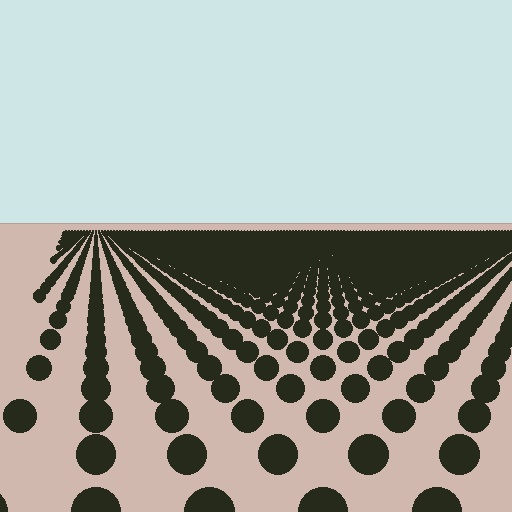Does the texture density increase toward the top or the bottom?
Density increases toward the top.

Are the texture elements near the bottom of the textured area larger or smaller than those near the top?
Larger. Near the bottom, elements are closer to the viewer and appear at a bigger on-screen size.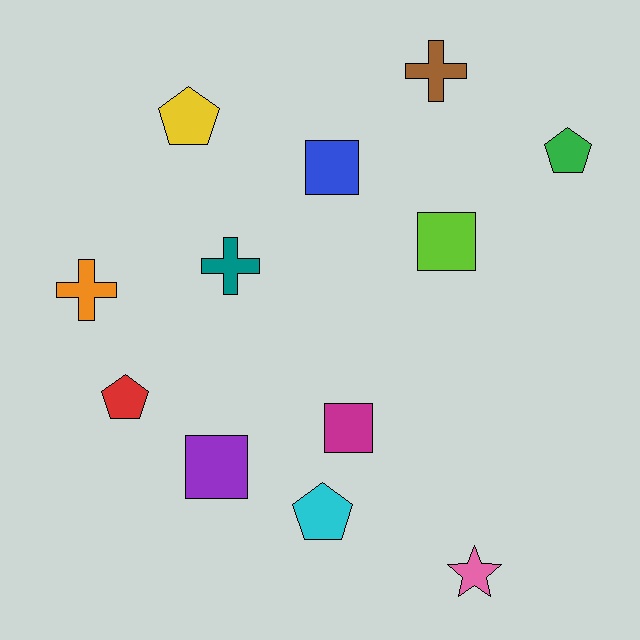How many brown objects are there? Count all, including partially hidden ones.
There is 1 brown object.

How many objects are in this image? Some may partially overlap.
There are 12 objects.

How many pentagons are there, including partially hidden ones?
There are 4 pentagons.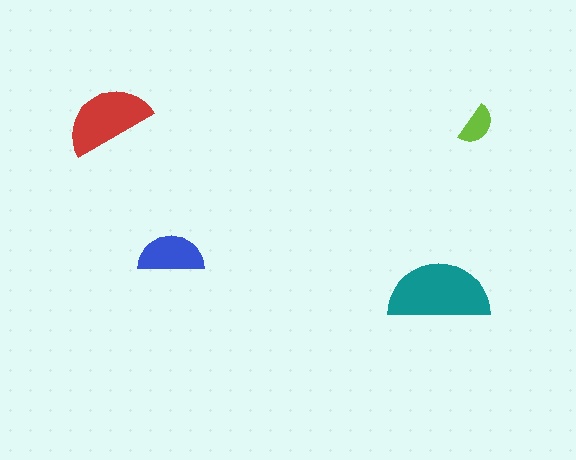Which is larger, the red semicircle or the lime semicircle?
The red one.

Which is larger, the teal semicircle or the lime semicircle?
The teal one.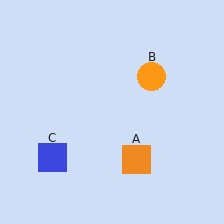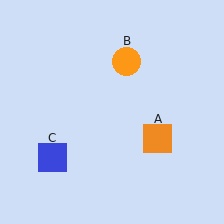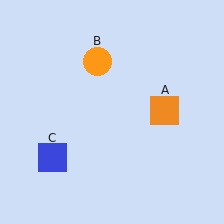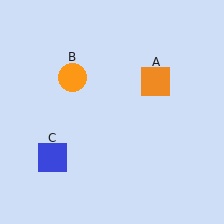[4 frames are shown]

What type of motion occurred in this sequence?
The orange square (object A), orange circle (object B) rotated counterclockwise around the center of the scene.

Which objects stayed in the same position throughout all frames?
Blue square (object C) remained stationary.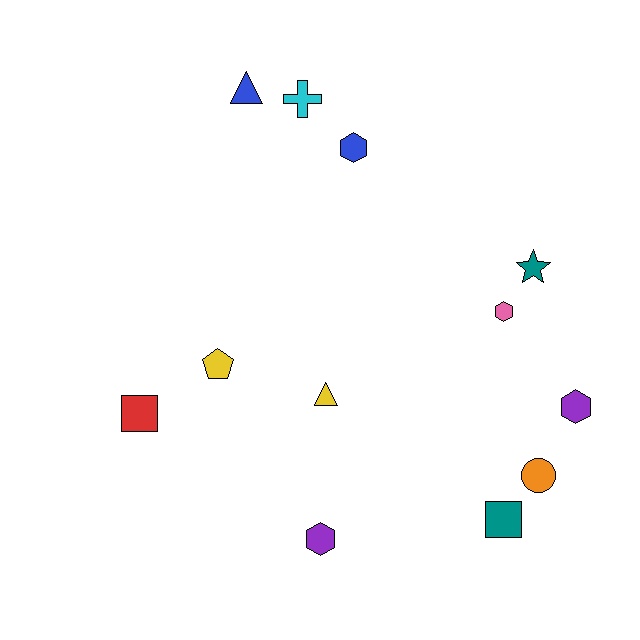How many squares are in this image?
There are 2 squares.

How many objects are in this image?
There are 12 objects.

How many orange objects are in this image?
There is 1 orange object.